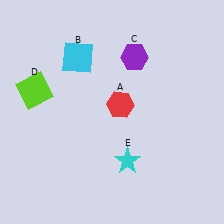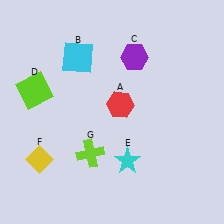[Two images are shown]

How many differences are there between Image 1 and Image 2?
There are 2 differences between the two images.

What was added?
A yellow diamond (F), a lime cross (G) were added in Image 2.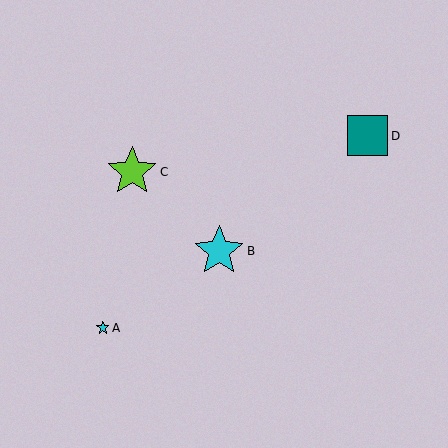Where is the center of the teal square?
The center of the teal square is at (368, 136).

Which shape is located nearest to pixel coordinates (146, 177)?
The lime star (labeled C) at (132, 172) is nearest to that location.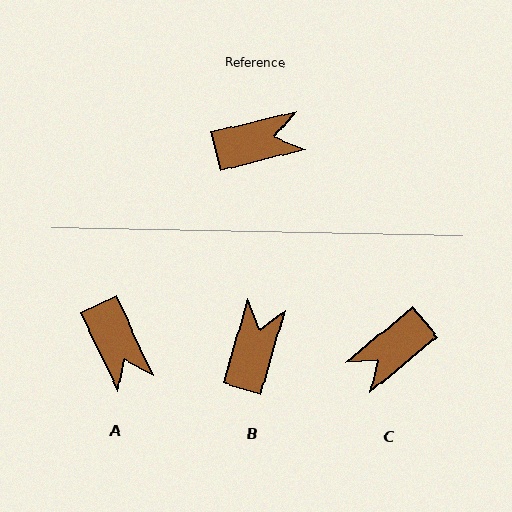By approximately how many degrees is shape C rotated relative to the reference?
Approximately 154 degrees clockwise.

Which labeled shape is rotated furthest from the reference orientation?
C, about 154 degrees away.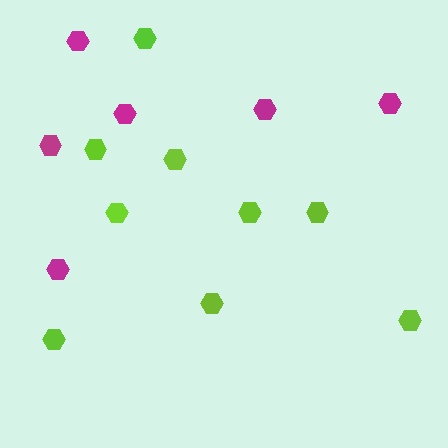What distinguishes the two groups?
There are 2 groups: one group of magenta hexagons (6) and one group of lime hexagons (9).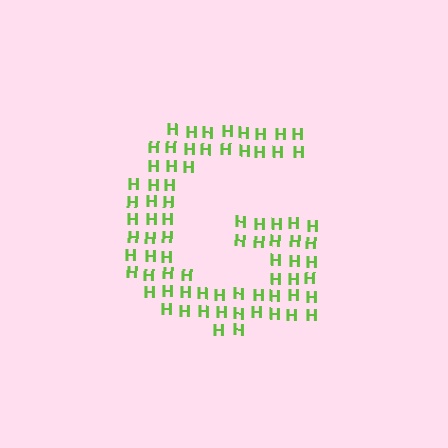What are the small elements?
The small elements are letter H's.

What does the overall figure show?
The overall figure shows the letter G.